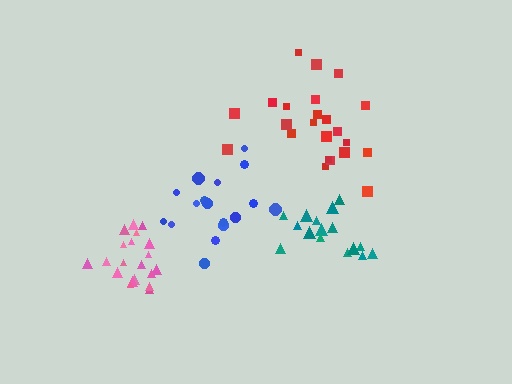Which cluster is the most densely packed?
Pink.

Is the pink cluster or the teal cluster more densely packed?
Pink.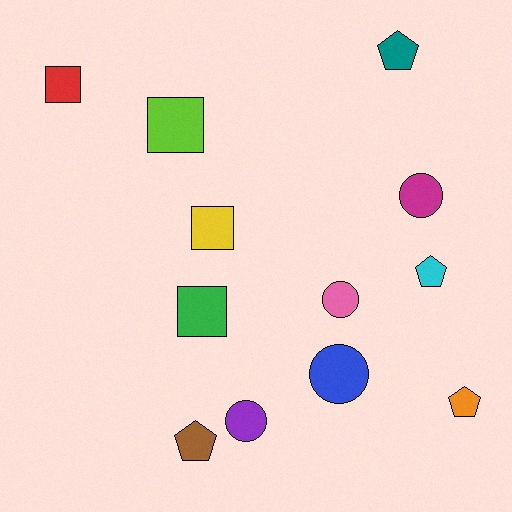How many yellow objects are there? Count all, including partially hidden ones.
There is 1 yellow object.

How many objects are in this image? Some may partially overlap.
There are 12 objects.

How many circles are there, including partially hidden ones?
There are 4 circles.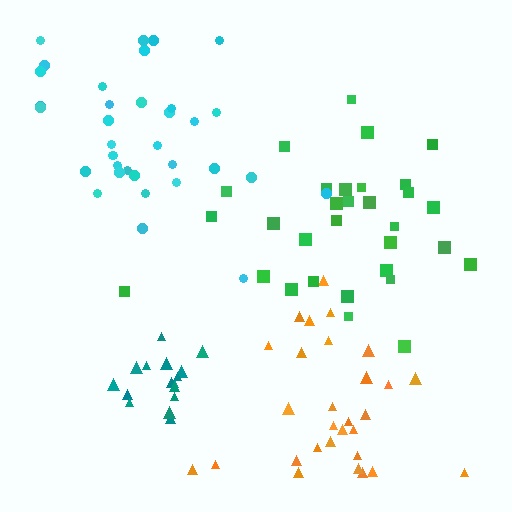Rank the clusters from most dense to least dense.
teal, green, orange, cyan.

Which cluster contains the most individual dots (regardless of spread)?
Cyan (35).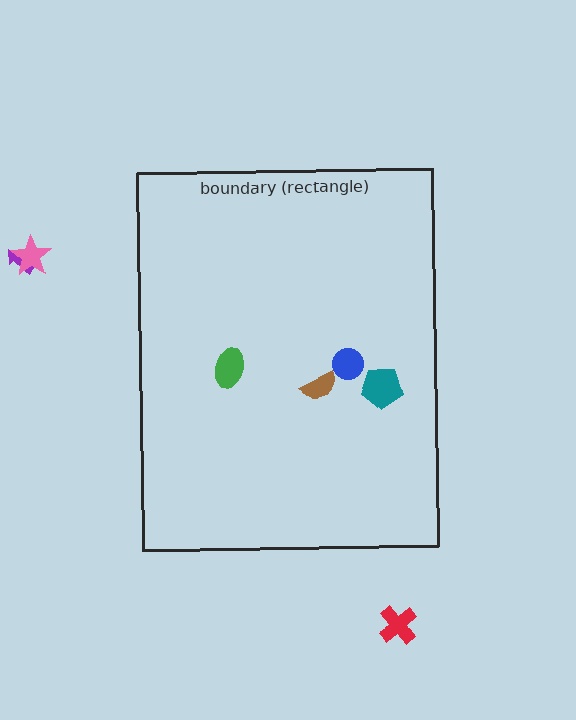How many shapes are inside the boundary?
4 inside, 3 outside.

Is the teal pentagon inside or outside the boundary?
Inside.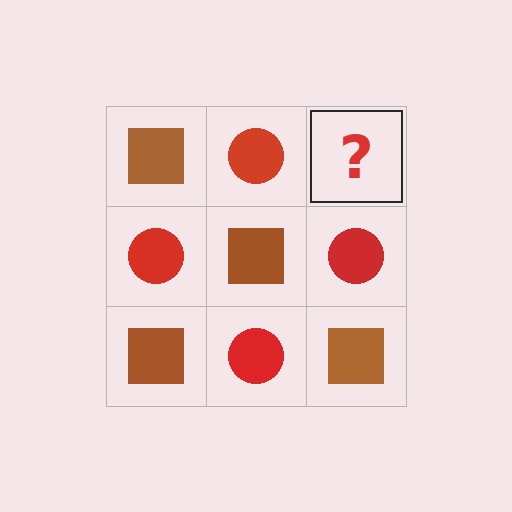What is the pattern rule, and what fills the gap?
The rule is that it alternates brown square and red circle in a checkerboard pattern. The gap should be filled with a brown square.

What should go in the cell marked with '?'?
The missing cell should contain a brown square.